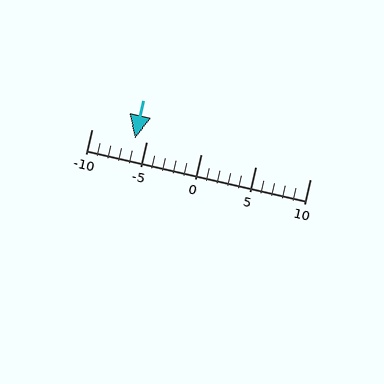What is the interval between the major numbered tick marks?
The major tick marks are spaced 5 units apart.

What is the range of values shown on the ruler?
The ruler shows values from -10 to 10.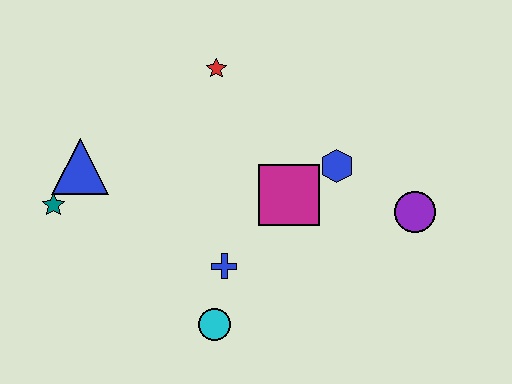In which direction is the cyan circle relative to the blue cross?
The cyan circle is below the blue cross.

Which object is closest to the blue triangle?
The teal star is closest to the blue triangle.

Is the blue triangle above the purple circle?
Yes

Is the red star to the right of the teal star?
Yes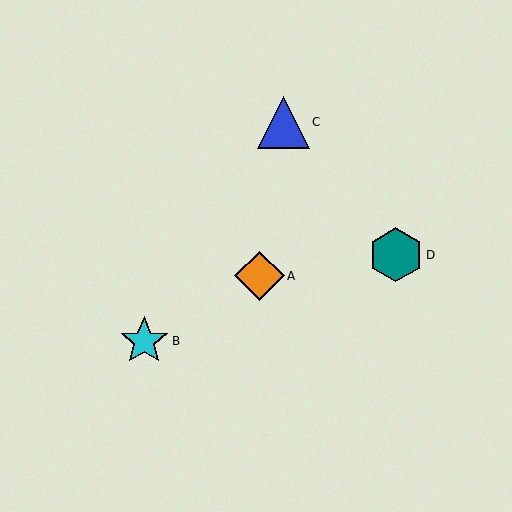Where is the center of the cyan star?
The center of the cyan star is at (144, 341).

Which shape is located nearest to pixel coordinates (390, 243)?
The teal hexagon (labeled D) at (396, 255) is nearest to that location.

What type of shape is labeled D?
Shape D is a teal hexagon.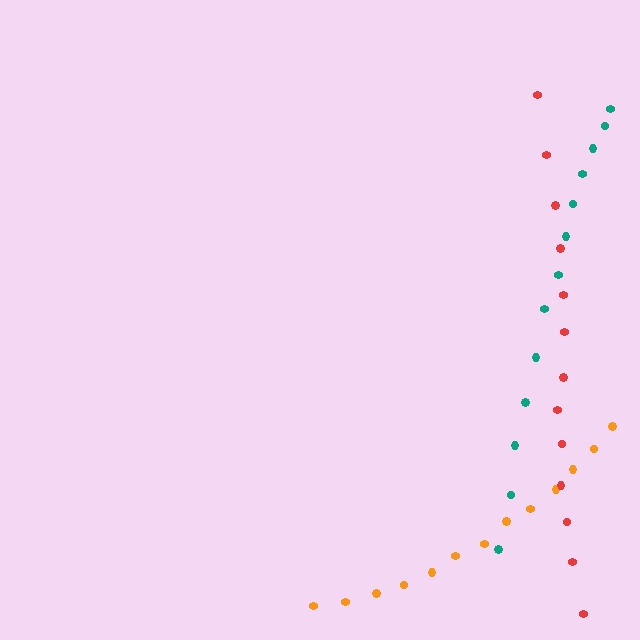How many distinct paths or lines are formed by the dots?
There are 3 distinct paths.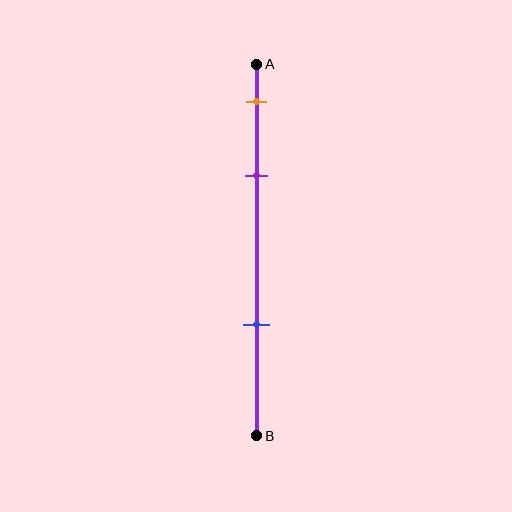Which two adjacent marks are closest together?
The orange and purple marks are the closest adjacent pair.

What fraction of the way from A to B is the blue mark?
The blue mark is approximately 70% (0.7) of the way from A to B.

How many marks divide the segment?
There are 3 marks dividing the segment.